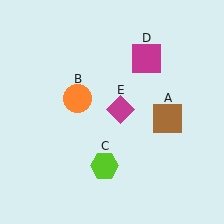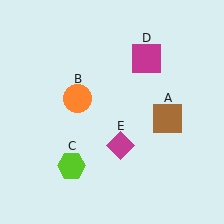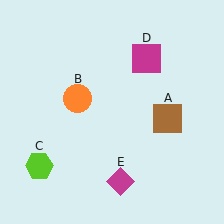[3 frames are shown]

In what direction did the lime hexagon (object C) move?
The lime hexagon (object C) moved left.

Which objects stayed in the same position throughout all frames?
Brown square (object A) and orange circle (object B) and magenta square (object D) remained stationary.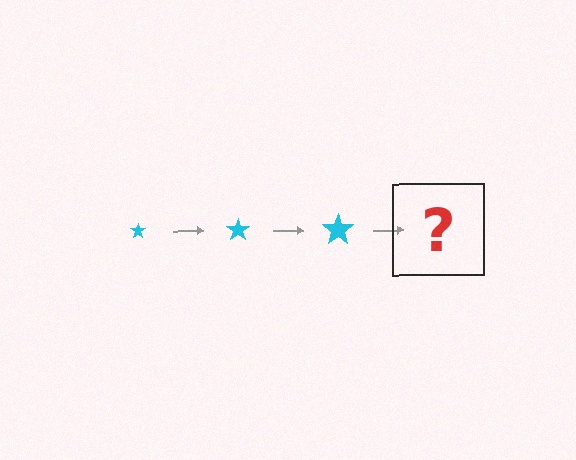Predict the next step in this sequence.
The next step is a cyan star, larger than the previous one.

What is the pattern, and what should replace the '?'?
The pattern is that the star gets progressively larger each step. The '?' should be a cyan star, larger than the previous one.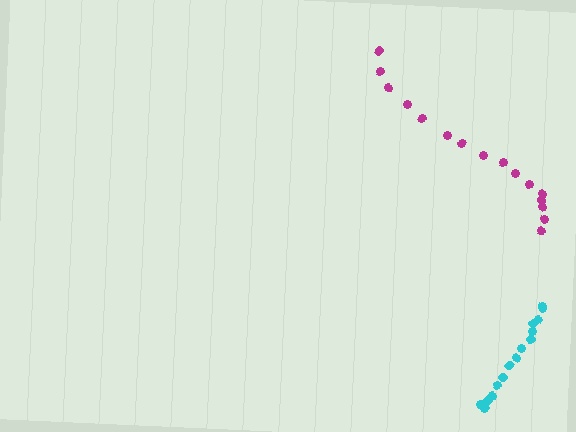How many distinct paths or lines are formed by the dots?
There are 2 distinct paths.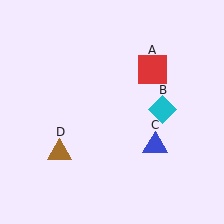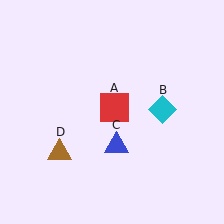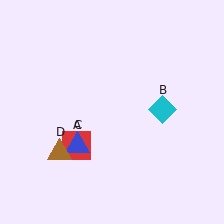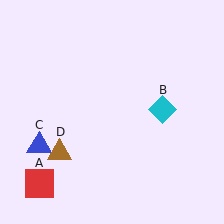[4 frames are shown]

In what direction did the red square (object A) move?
The red square (object A) moved down and to the left.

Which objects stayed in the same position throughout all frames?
Cyan diamond (object B) and brown triangle (object D) remained stationary.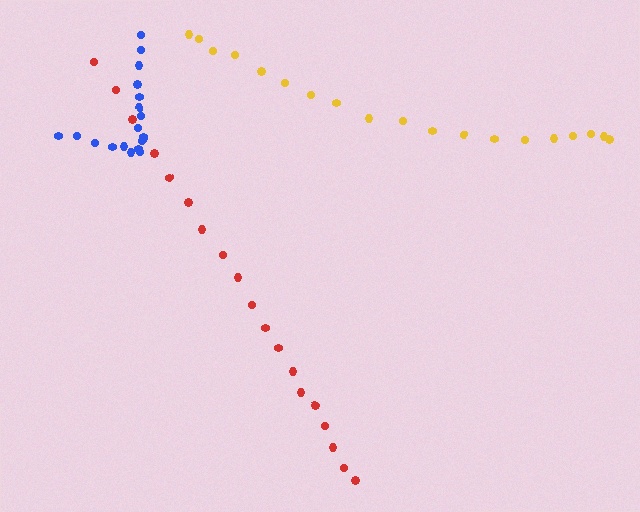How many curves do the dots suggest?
There are 3 distinct paths.